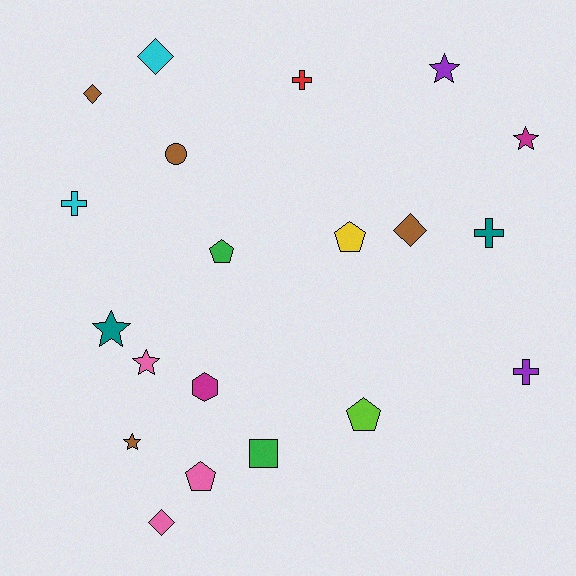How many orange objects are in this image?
There are no orange objects.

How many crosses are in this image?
There are 4 crosses.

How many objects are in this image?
There are 20 objects.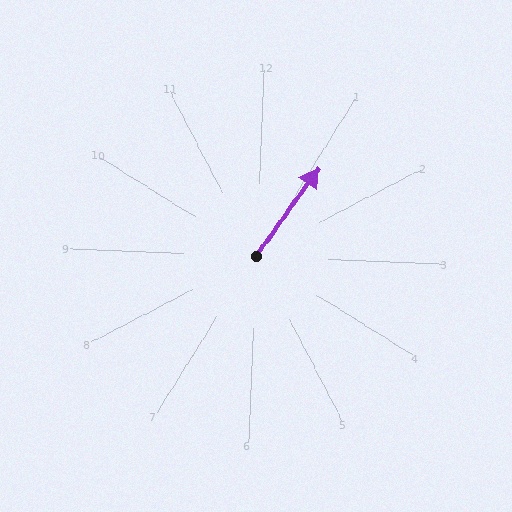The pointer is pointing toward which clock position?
Roughly 1 o'clock.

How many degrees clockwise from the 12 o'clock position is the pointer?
Approximately 33 degrees.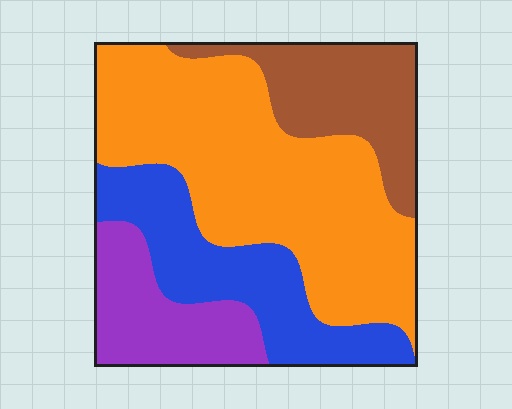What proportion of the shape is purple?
Purple covers 15% of the shape.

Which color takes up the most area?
Orange, at roughly 45%.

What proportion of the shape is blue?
Blue covers around 20% of the shape.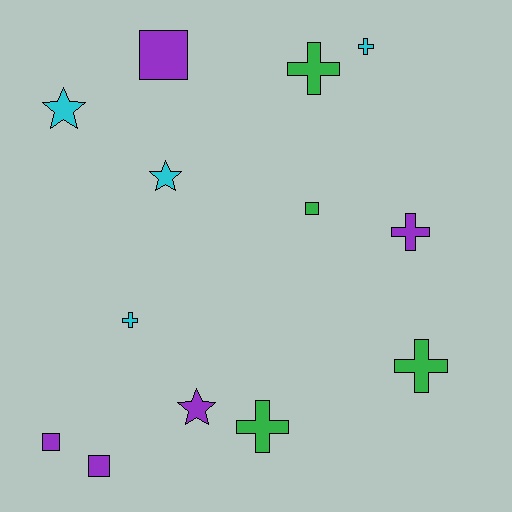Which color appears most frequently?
Purple, with 5 objects.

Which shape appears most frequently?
Cross, with 6 objects.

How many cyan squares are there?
There are no cyan squares.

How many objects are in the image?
There are 13 objects.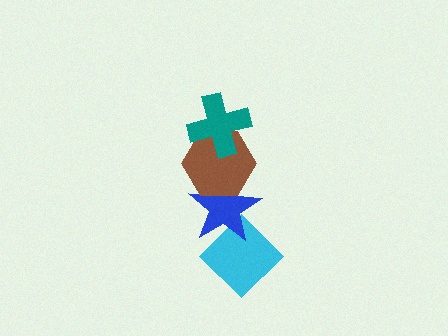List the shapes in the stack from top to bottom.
From top to bottom: the teal cross, the brown hexagon, the blue star, the cyan diamond.